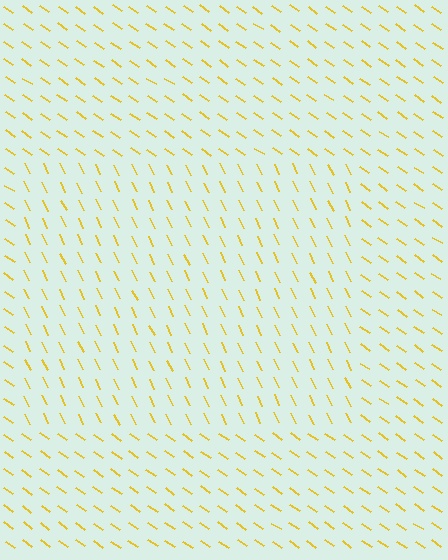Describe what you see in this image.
The image is filled with small yellow line segments. A rectangle region in the image has lines oriented differently from the surrounding lines, creating a visible texture boundary.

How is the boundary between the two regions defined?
The boundary is defined purely by a change in line orientation (approximately 30 degrees difference). All lines are the same color and thickness.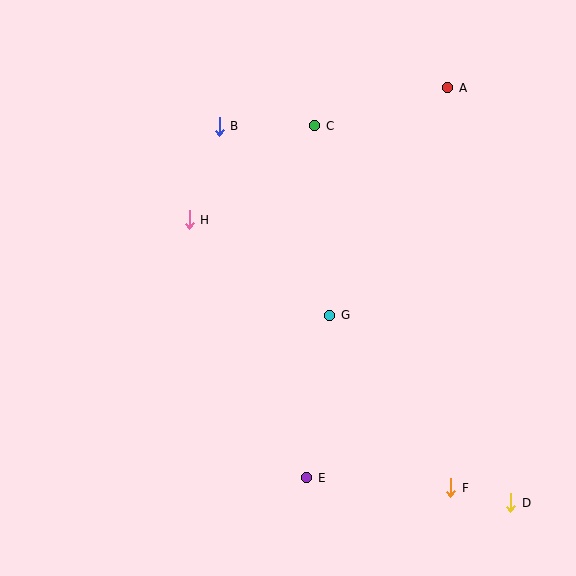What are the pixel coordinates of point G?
Point G is at (330, 315).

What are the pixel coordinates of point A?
Point A is at (448, 88).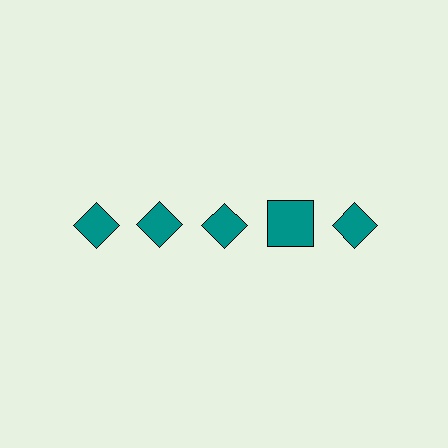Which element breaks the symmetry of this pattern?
The teal square in the top row, second from right column breaks the symmetry. All other shapes are teal diamonds.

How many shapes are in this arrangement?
There are 5 shapes arranged in a grid pattern.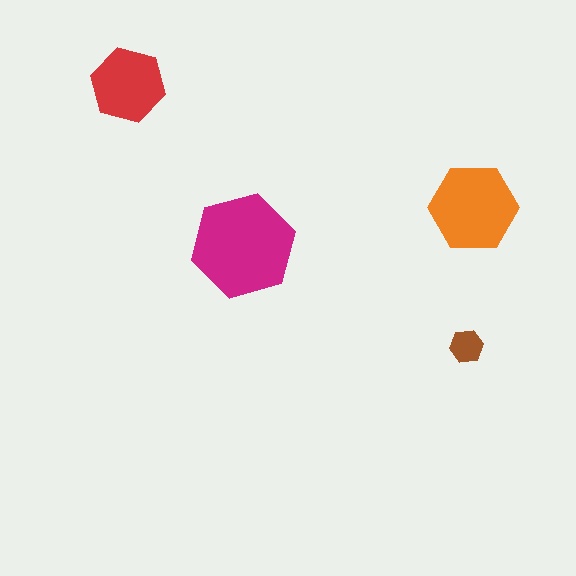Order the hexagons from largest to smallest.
the magenta one, the orange one, the red one, the brown one.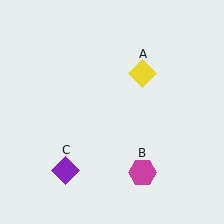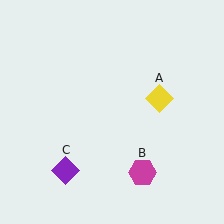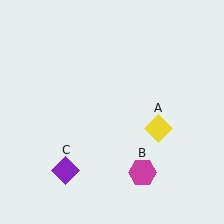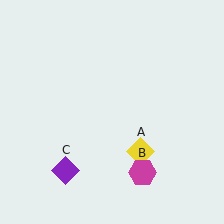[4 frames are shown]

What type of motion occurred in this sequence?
The yellow diamond (object A) rotated clockwise around the center of the scene.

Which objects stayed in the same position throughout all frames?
Magenta hexagon (object B) and purple diamond (object C) remained stationary.